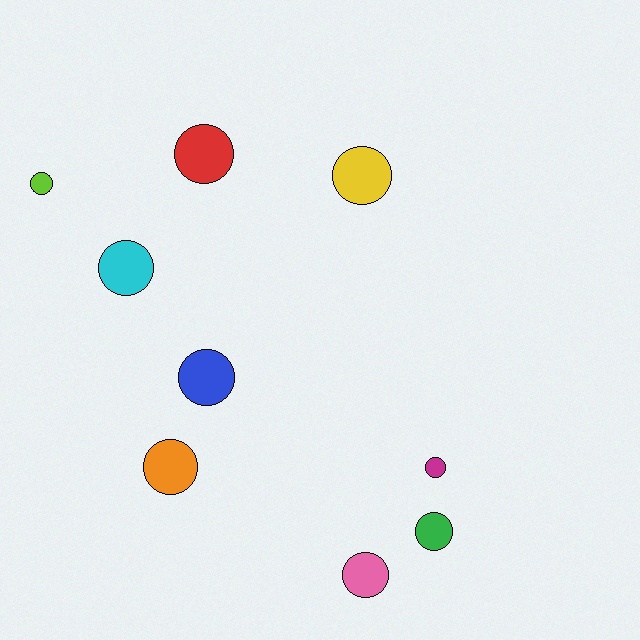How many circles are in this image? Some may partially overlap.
There are 9 circles.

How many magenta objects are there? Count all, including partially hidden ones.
There is 1 magenta object.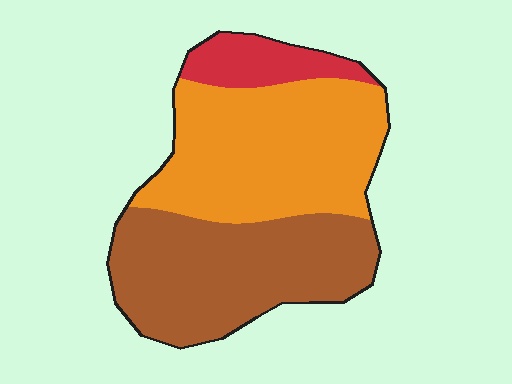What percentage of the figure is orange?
Orange takes up between a third and a half of the figure.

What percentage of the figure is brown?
Brown takes up about two fifths (2/5) of the figure.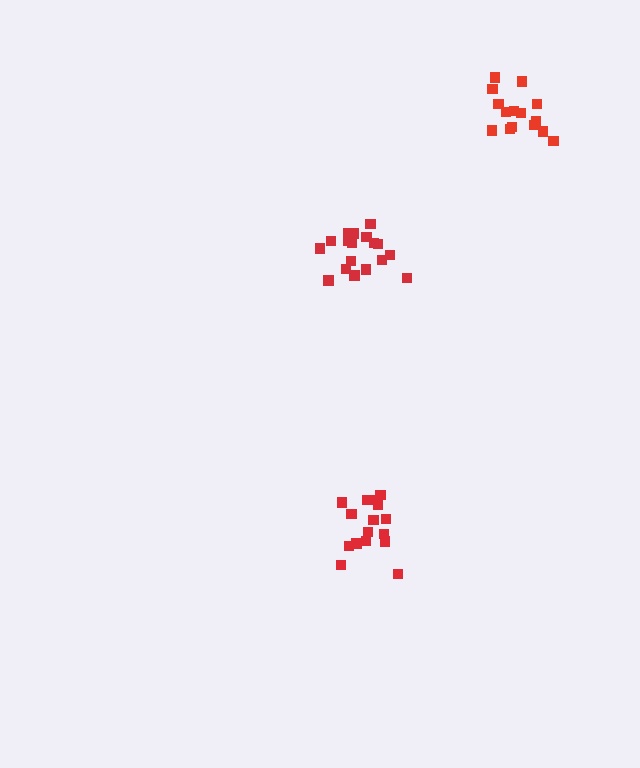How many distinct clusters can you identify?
There are 3 distinct clusters.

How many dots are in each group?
Group 1: 18 dots, Group 2: 15 dots, Group 3: 16 dots (49 total).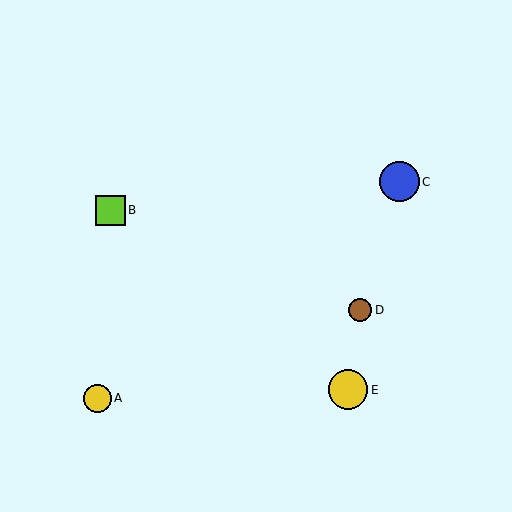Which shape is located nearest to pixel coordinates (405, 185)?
The blue circle (labeled C) at (399, 182) is nearest to that location.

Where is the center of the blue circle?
The center of the blue circle is at (399, 182).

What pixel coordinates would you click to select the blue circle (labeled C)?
Click at (399, 182) to select the blue circle C.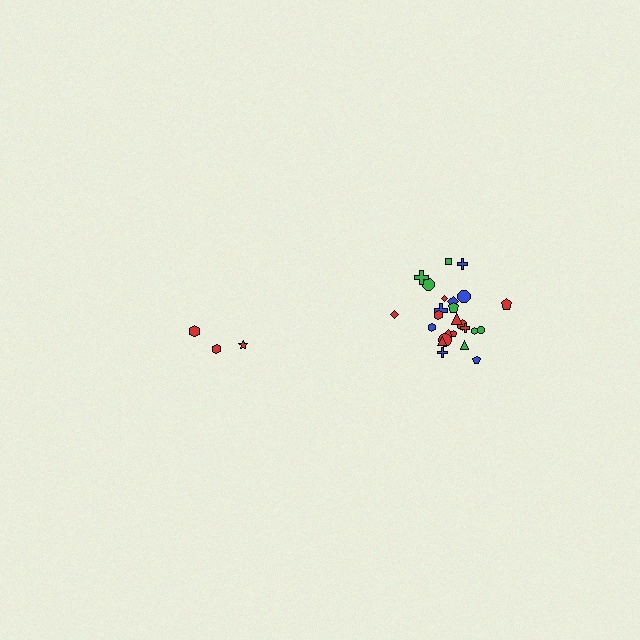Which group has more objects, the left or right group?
The right group.